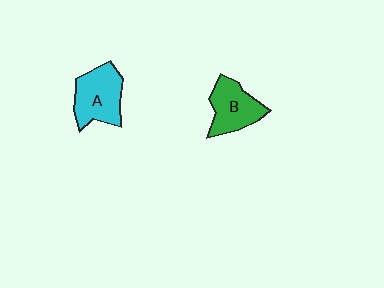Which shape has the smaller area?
Shape B (green).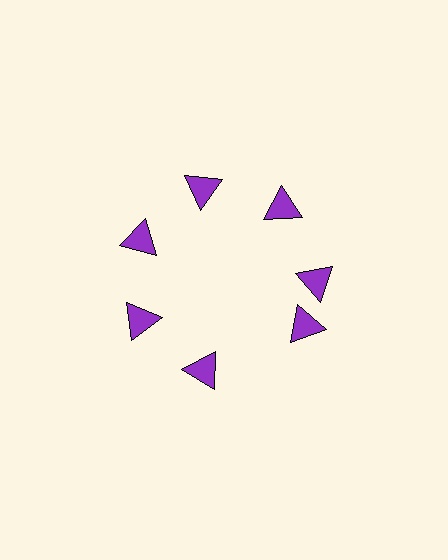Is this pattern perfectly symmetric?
No. The 7 purple triangles are arranged in a ring, but one element near the 5 o'clock position is rotated out of alignment along the ring, breaking the 7-fold rotational symmetry.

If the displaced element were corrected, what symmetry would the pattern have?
It would have 7-fold rotational symmetry — the pattern would map onto itself every 51 degrees.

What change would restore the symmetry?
The symmetry would be restored by rotating it back into even spacing with its neighbors so that all 7 triangles sit at equal angles and equal distance from the center.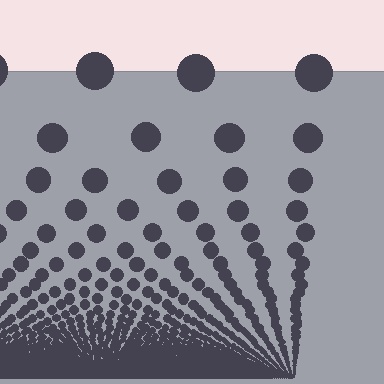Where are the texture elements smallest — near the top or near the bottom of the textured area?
Near the bottom.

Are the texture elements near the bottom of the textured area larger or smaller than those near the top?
Smaller. The gradient is inverted — elements near the bottom are smaller and denser.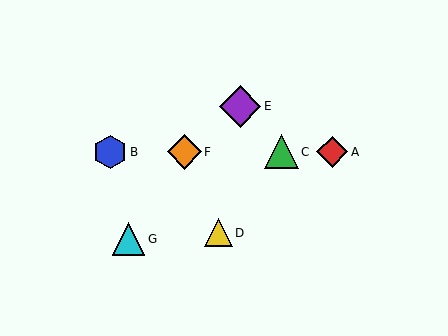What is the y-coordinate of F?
Object F is at y≈152.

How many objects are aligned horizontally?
4 objects (A, B, C, F) are aligned horizontally.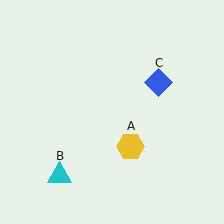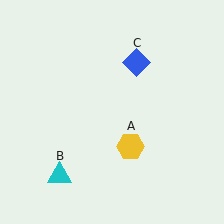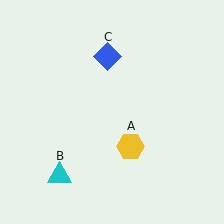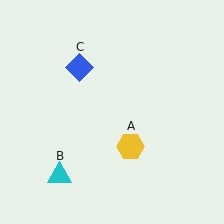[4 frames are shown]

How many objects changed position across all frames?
1 object changed position: blue diamond (object C).